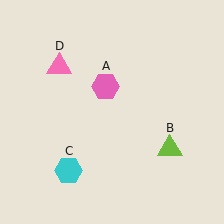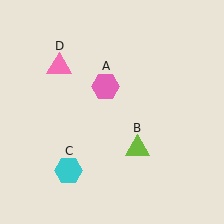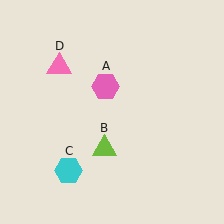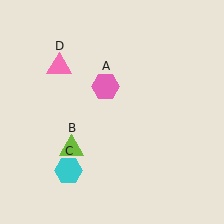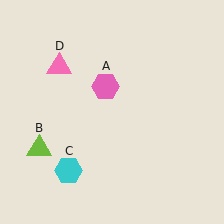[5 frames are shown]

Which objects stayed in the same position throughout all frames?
Pink hexagon (object A) and cyan hexagon (object C) and pink triangle (object D) remained stationary.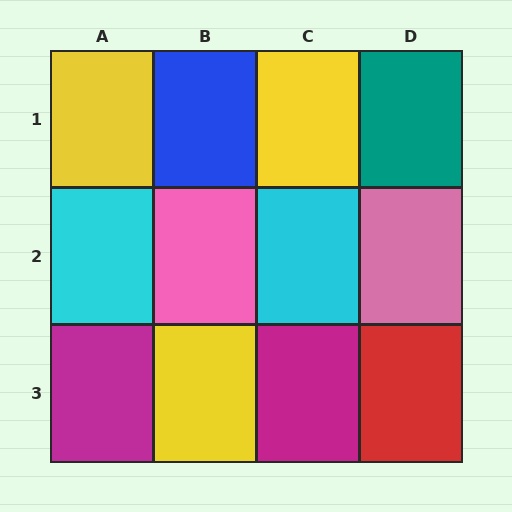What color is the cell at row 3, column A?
Magenta.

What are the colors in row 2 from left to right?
Cyan, pink, cyan, pink.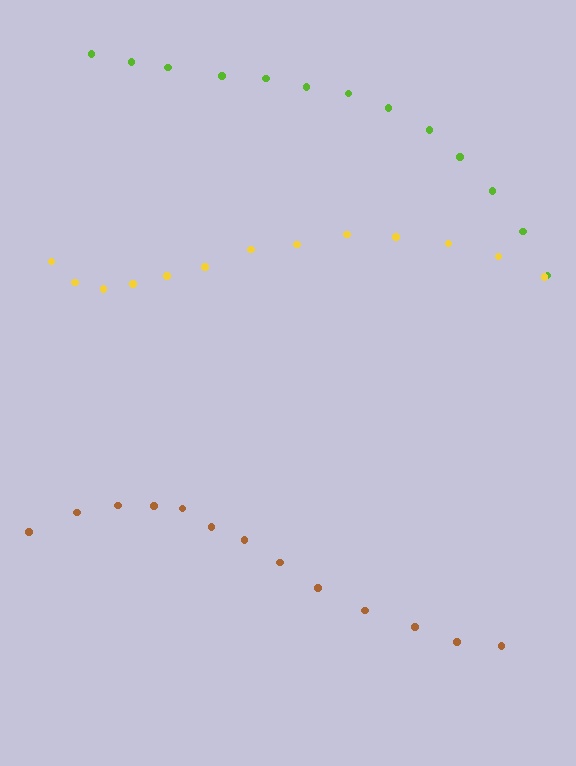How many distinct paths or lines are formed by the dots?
There are 3 distinct paths.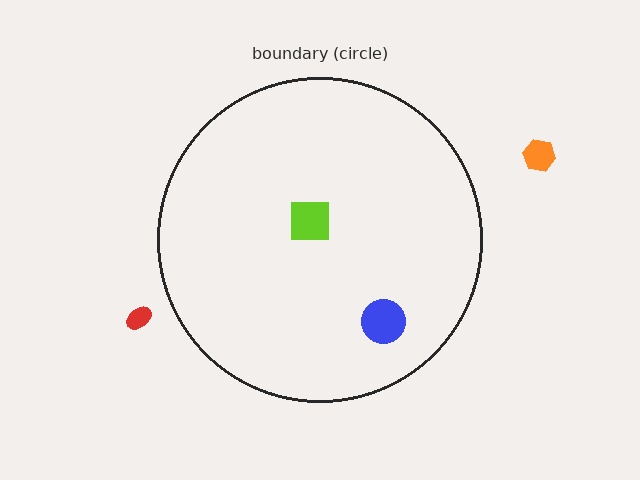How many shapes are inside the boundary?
2 inside, 2 outside.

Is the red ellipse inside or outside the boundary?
Outside.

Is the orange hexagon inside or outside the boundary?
Outside.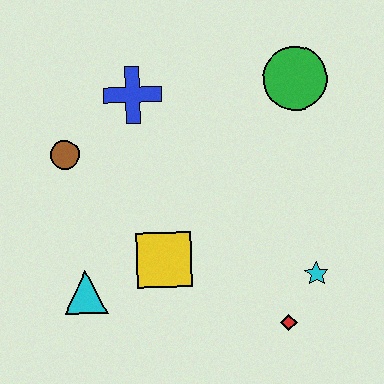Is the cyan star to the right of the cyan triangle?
Yes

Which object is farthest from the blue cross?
The red diamond is farthest from the blue cross.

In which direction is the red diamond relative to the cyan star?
The red diamond is below the cyan star.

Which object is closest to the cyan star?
The red diamond is closest to the cyan star.